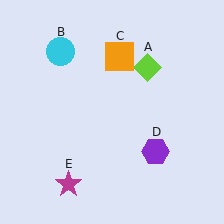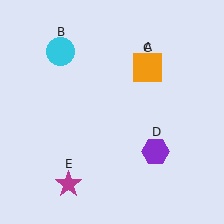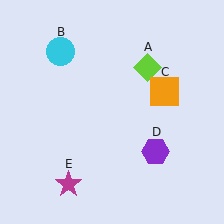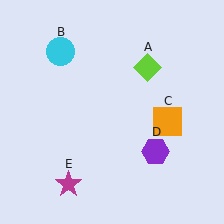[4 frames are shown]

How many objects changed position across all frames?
1 object changed position: orange square (object C).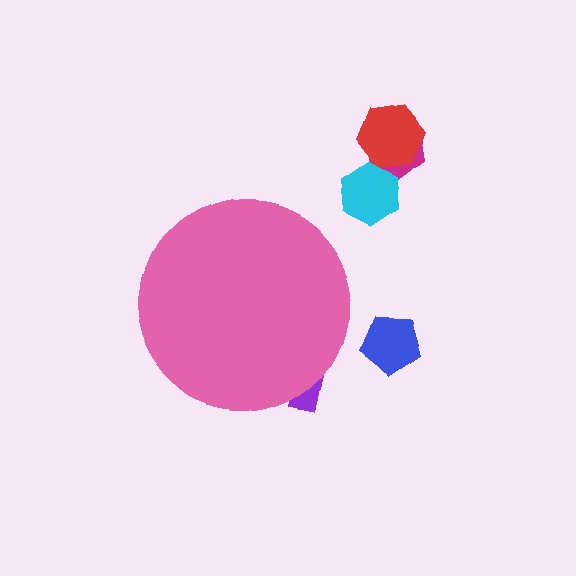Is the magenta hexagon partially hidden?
No, the magenta hexagon is fully visible.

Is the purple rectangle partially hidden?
Yes, the purple rectangle is partially hidden behind the pink circle.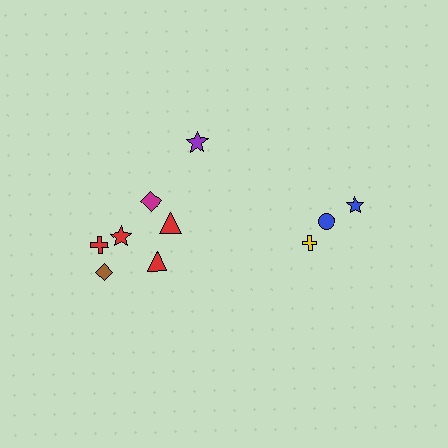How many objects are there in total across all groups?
There are 10 objects.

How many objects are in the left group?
There are 7 objects.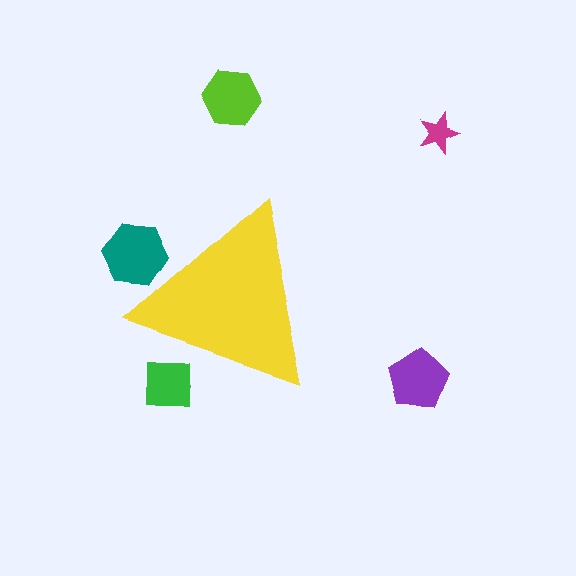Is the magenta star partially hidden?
No, the magenta star is fully visible.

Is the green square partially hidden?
Yes, the green square is partially hidden behind the yellow triangle.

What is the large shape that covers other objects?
A yellow triangle.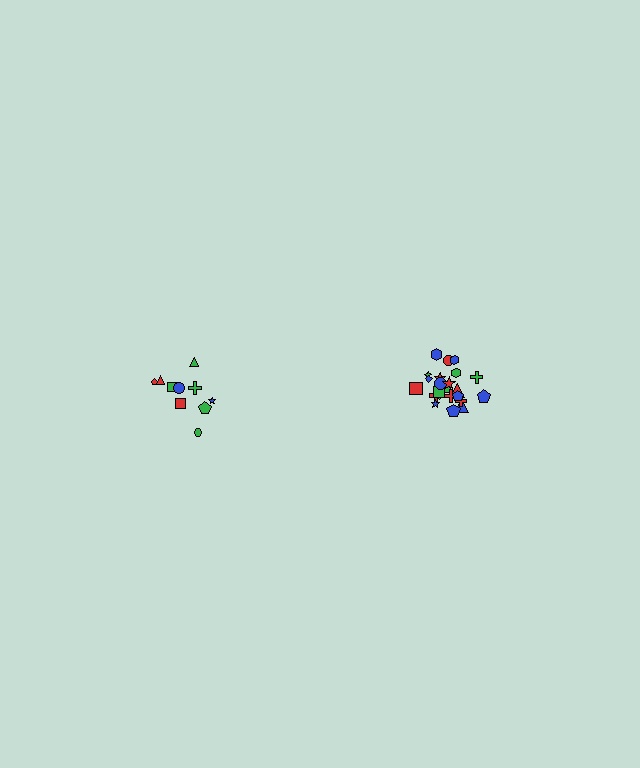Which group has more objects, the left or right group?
The right group.